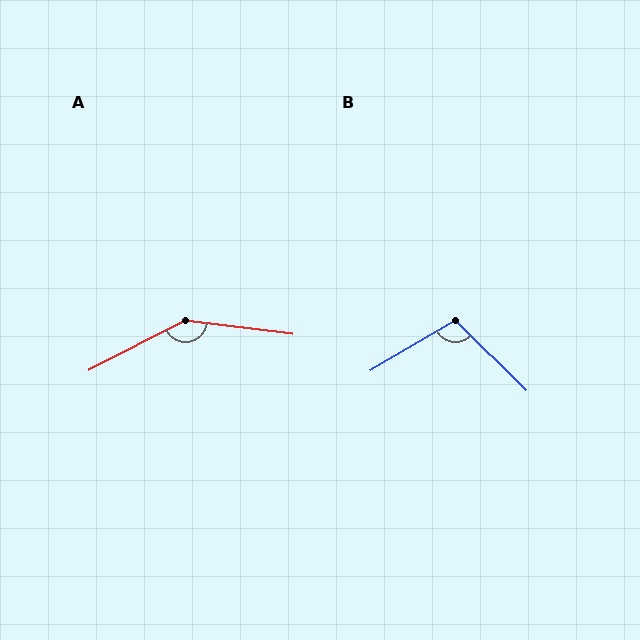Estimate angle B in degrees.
Approximately 105 degrees.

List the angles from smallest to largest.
B (105°), A (146°).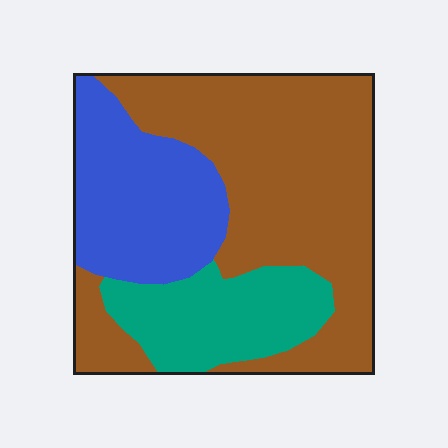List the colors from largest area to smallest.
From largest to smallest: brown, blue, teal.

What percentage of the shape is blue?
Blue covers roughly 25% of the shape.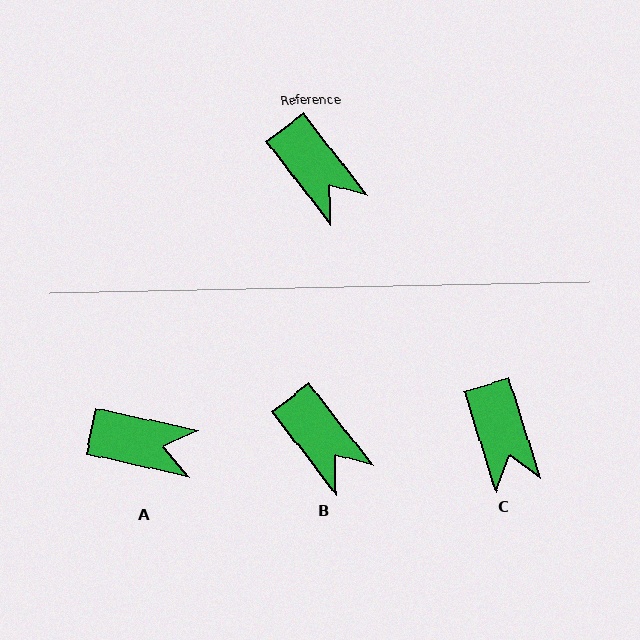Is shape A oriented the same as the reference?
No, it is off by about 40 degrees.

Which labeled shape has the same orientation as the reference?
B.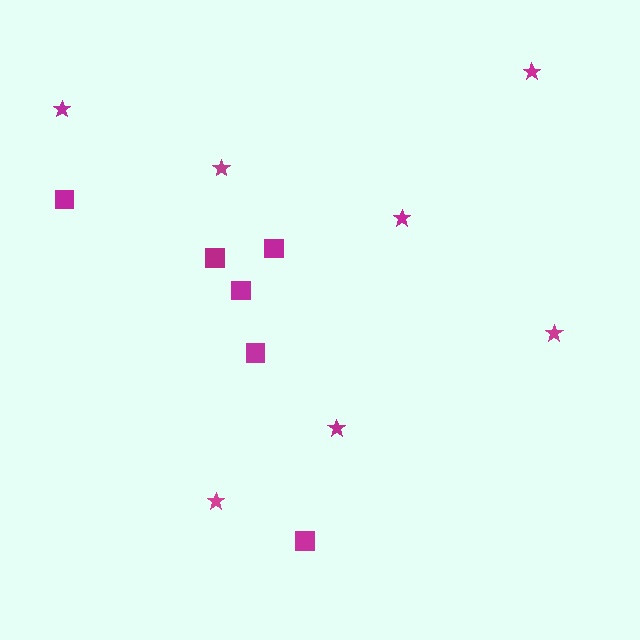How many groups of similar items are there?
There are 2 groups: one group of squares (6) and one group of stars (7).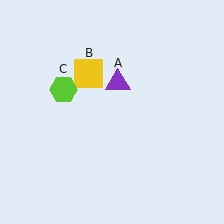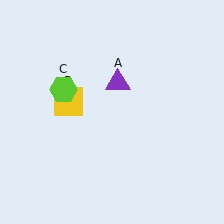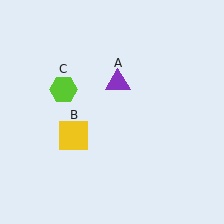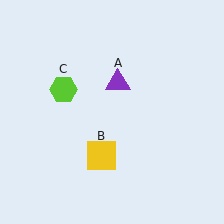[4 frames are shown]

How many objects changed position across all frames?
1 object changed position: yellow square (object B).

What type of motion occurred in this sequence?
The yellow square (object B) rotated counterclockwise around the center of the scene.